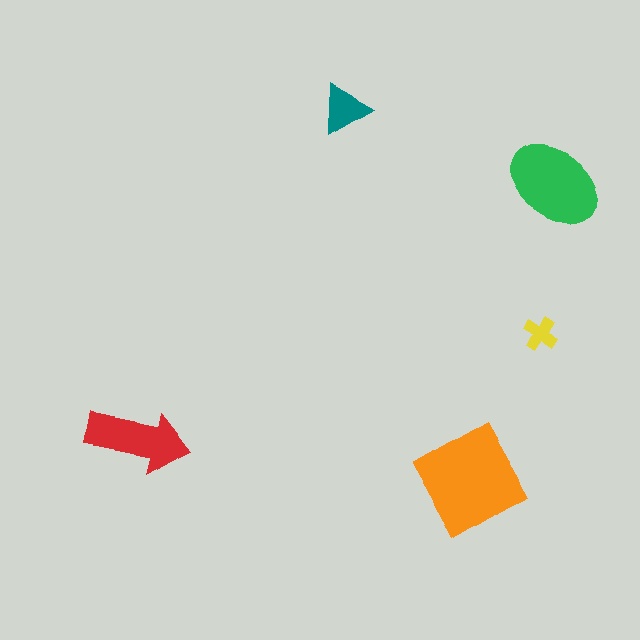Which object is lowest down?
The orange square is bottommost.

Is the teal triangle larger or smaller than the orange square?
Smaller.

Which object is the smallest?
The yellow cross.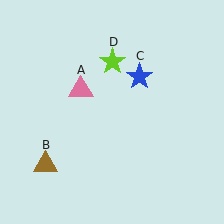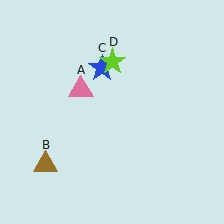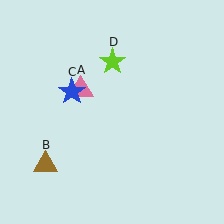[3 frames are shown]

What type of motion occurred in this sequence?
The blue star (object C) rotated counterclockwise around the center of the scene.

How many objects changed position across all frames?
1 object changed position: blue star (object C).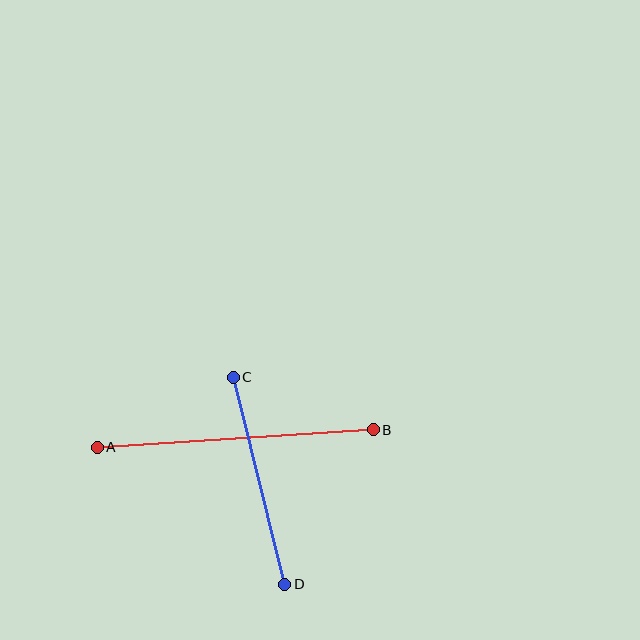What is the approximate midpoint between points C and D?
The midpoint is at approximately (259, 481) pixels.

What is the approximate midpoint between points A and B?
The midpoint is at approximately (235, 439) pixels.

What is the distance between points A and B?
The distance is approximately 277 pixels.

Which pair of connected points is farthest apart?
Points A and B are farthest apart.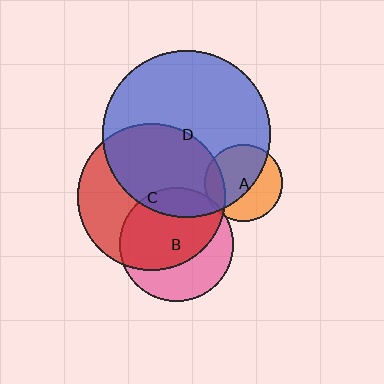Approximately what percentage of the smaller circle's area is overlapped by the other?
Approximately 5%.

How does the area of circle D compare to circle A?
Approximately 4.7 times.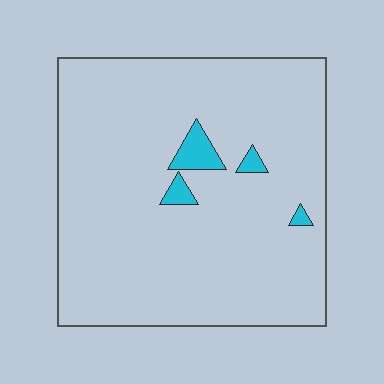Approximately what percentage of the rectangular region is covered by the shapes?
Approximately 5%.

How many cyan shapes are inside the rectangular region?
4.